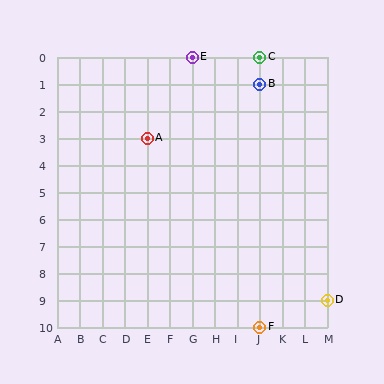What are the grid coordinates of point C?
Point C is at grid coordinates (J, 0).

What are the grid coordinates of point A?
Point A is at grid coordinates (E, 3).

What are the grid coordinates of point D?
Point D is at grid coordinates (M, 9).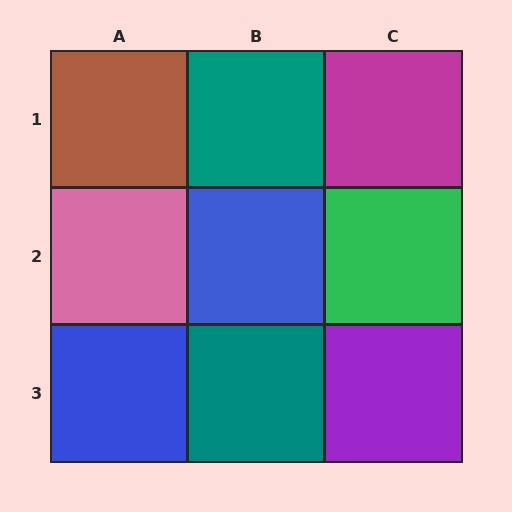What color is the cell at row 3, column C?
Purple.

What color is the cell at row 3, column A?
Blue.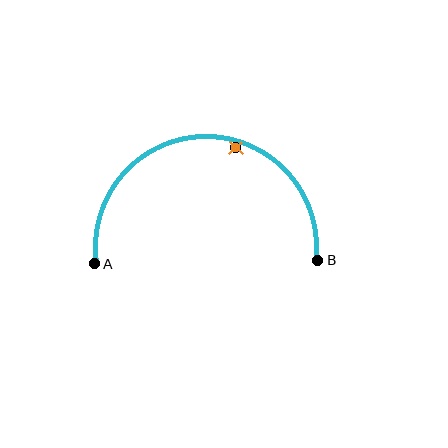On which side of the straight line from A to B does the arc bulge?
The arc bulges above the straight line connecting A and B.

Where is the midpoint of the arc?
The arc midpoint is the point on the curve farthest from the straight line joining A and B. It sits above that line.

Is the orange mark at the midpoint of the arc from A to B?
No — the orange mark does not lie on the arc at all. It sits slightly inside the curve.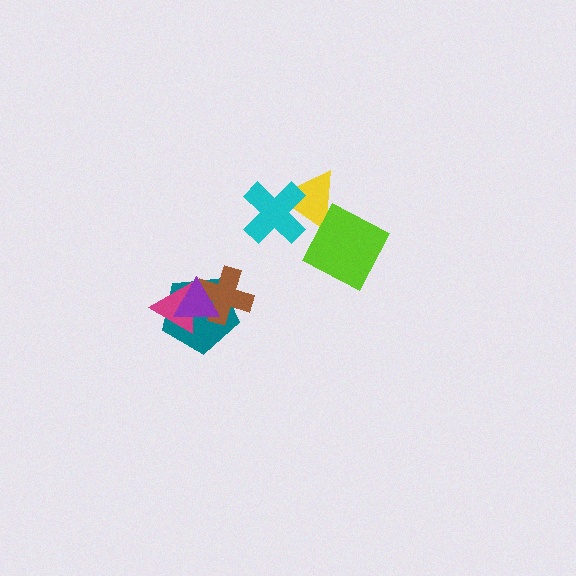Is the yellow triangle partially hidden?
Yes, it is partially covered by another shape.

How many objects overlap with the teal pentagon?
3 objects overlap with the teal pentagon.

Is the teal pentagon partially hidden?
Yes, it is partially covered by another shape.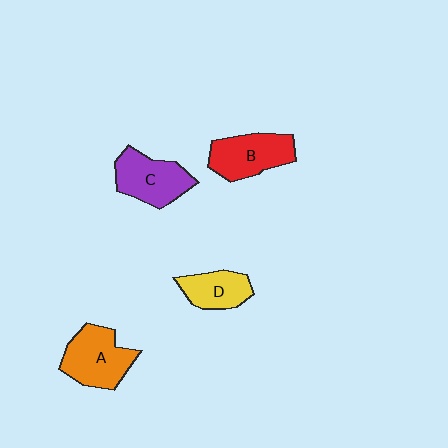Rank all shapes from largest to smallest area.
From largest to smallest: A (orange), B (red), C (purple), D (yellow).